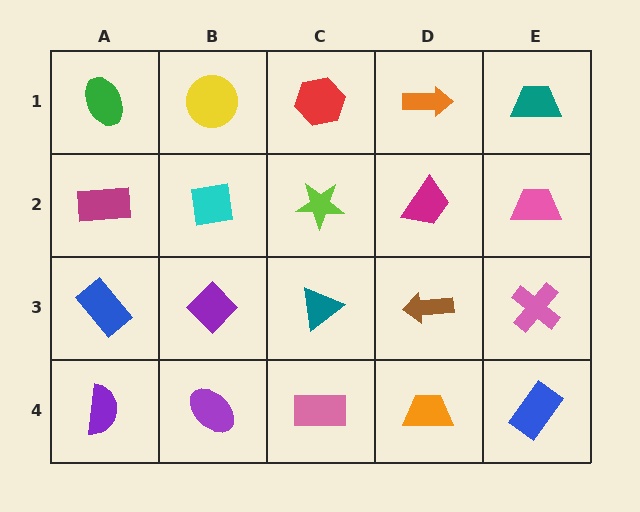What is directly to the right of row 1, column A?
A yellow circle.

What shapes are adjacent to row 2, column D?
An orange arrow (row 1, column D), a brown arrow (row 3, column D), a lime star (row 2, column C), a pink trapezoid (row 2, column E).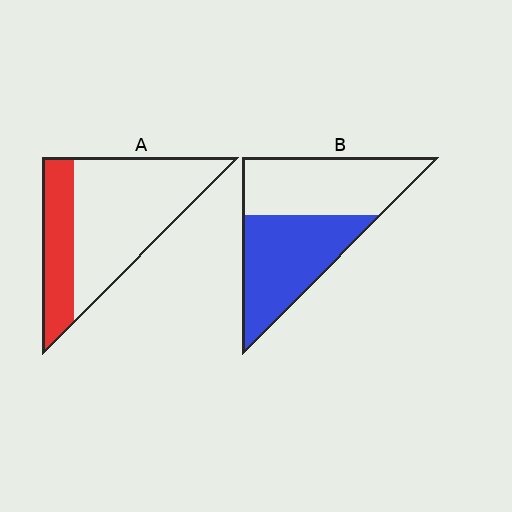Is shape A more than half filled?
No.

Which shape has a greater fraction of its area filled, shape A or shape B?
Shape B.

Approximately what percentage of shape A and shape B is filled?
A is approximately 30% and B is approximately 50%.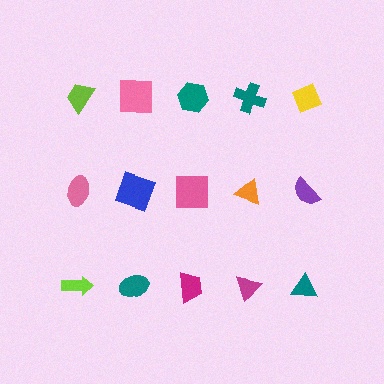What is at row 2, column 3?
A pink square.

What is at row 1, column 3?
A teal hexagon.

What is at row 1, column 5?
A yellow diamond.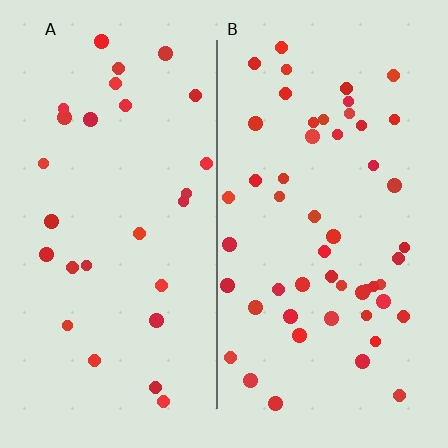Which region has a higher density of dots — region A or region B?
B (the right).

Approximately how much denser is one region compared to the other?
Approximately 1.9× — region B over region A.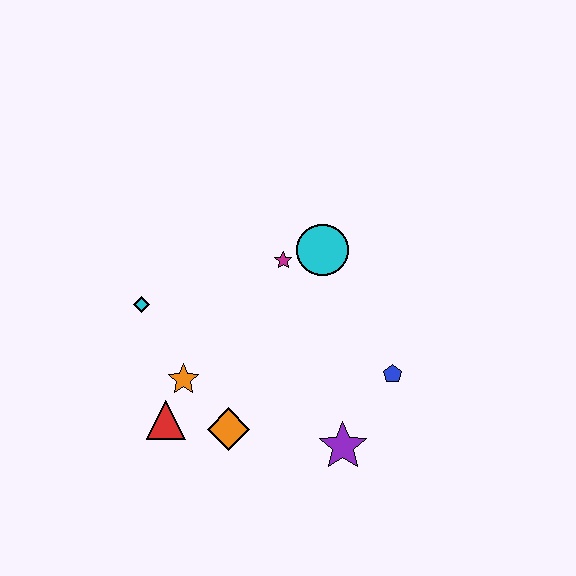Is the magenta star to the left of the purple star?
Yes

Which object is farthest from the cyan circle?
The red triangle is farthest from the cyan circle.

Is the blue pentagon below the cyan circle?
Yes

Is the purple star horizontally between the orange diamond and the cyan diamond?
No